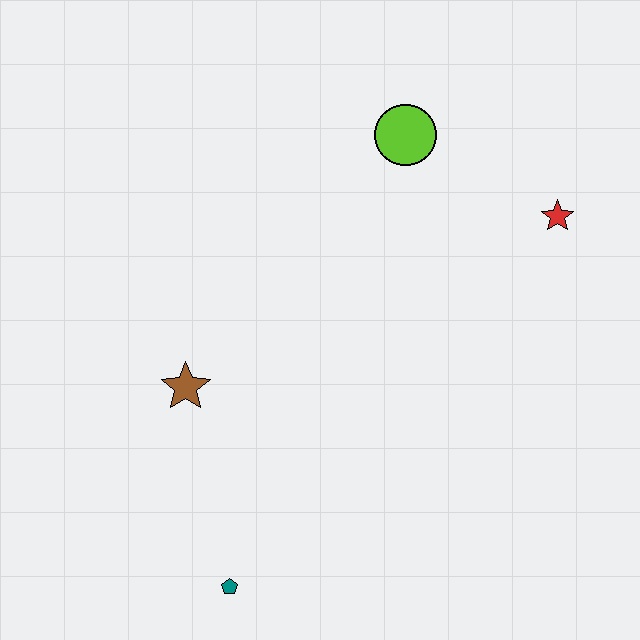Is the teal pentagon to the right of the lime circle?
No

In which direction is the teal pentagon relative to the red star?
The teal pentagon is below the red star.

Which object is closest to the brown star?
The teal pentagon is closest to the brown star.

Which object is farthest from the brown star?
The red star is farthest from the brown star.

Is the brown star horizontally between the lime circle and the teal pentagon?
No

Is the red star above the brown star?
Yes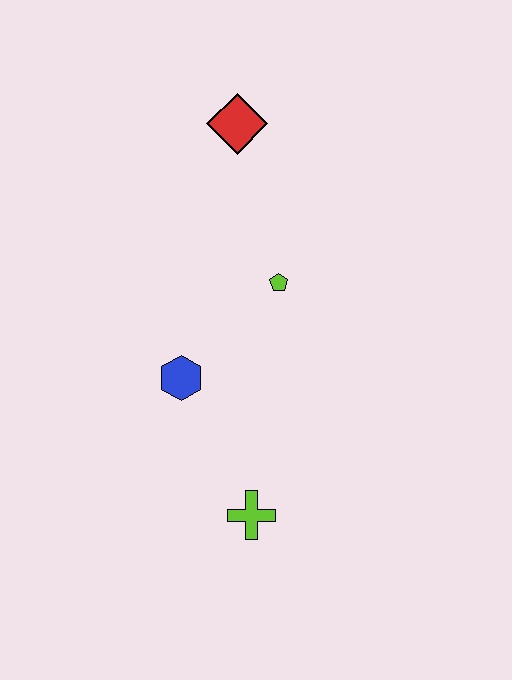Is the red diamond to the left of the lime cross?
Yes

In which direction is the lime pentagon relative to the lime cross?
The lime pentagon is above the lime cross.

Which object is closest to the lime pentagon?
The blue hexagon is closest to the lime pentagon.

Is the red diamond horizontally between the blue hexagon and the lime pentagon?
Yes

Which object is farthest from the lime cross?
The red diamond is farthest from the lime cross.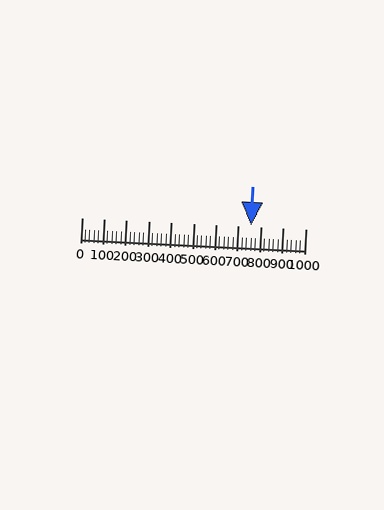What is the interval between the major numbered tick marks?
The major tick marks are spaced 100 units apart.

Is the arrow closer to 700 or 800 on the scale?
The arrow is closer to 800.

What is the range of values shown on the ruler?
The ruler shows values from 0 to 1000.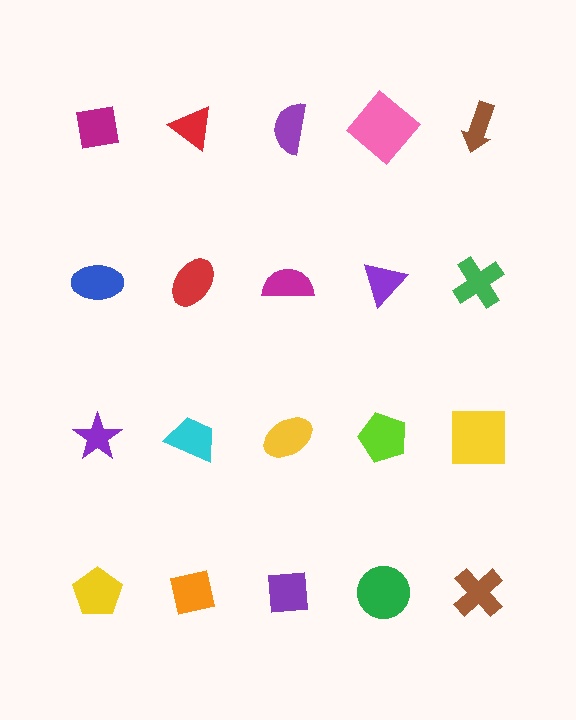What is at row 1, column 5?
A brown arrow.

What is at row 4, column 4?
A green circle.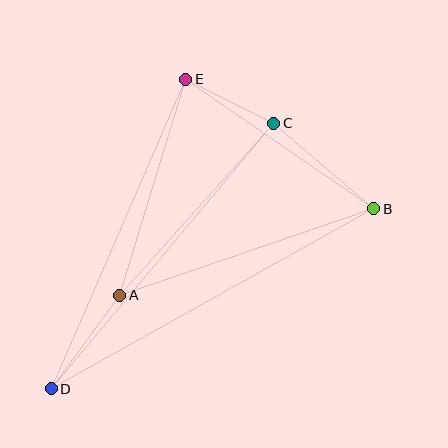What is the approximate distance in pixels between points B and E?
The distance between B and E is approximately 229 pixels.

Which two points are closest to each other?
Points C and E are closest to each other.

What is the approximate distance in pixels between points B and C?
The distance between B and C is approximately 132 pixels.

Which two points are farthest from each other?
Points B and D are farthest from each other.